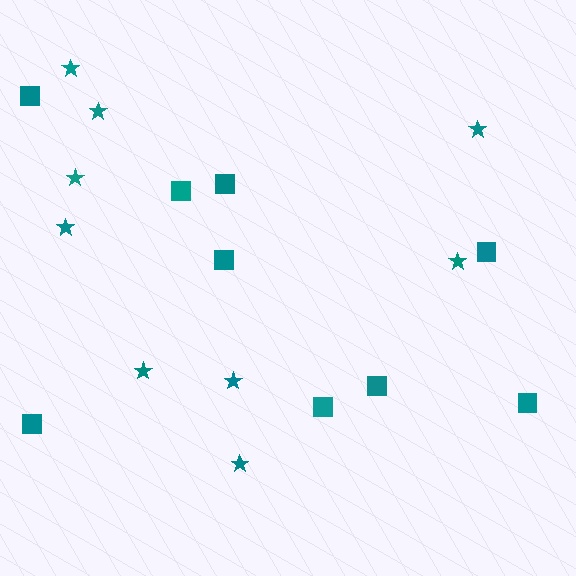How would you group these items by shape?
There are 2 groups: one group of squares (9) and one group of stars (9).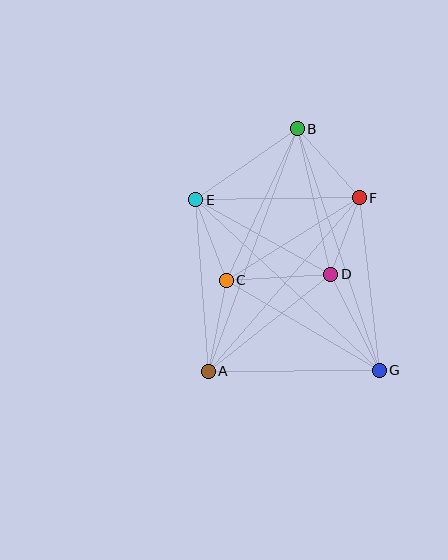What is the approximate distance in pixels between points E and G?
The distance between E and G is approximately 251 pixels.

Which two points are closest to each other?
Points D and F are closest to each other.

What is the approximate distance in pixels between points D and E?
The distance between D and E is approximately 154 pixels.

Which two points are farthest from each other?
Points A and B are farthest from each other.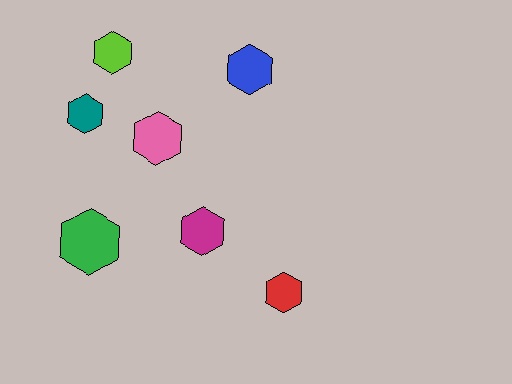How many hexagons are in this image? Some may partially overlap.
There are 7 hexagons.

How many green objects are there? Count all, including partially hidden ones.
There is 1 green object.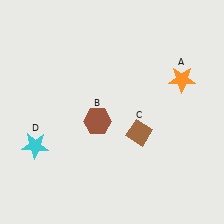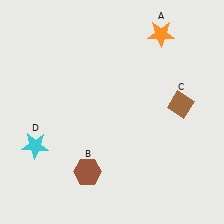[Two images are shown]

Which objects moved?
The objects that moved are: the orange star (A), the brown hexagon (B), the brown diamond (C).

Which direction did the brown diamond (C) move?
The brown diamond (C) moved right.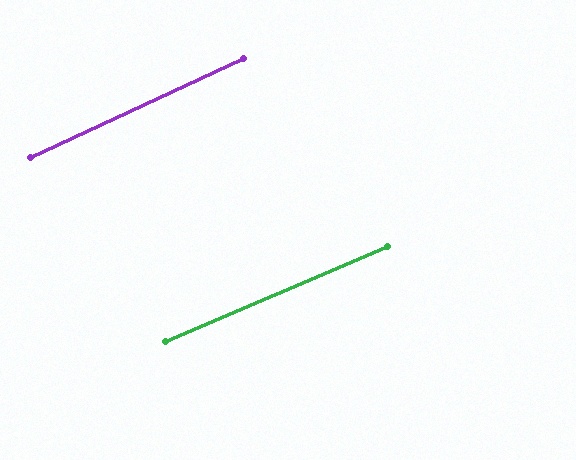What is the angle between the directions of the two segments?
Approximately 2 degrees.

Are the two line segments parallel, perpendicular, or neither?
Parallel — their directions differ by only 1.7°.